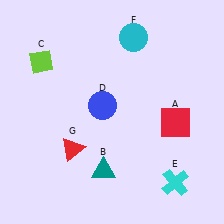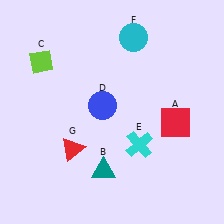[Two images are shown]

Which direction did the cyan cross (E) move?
The cyan cross (E) moved up.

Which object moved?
The cyan cross (E) moved up.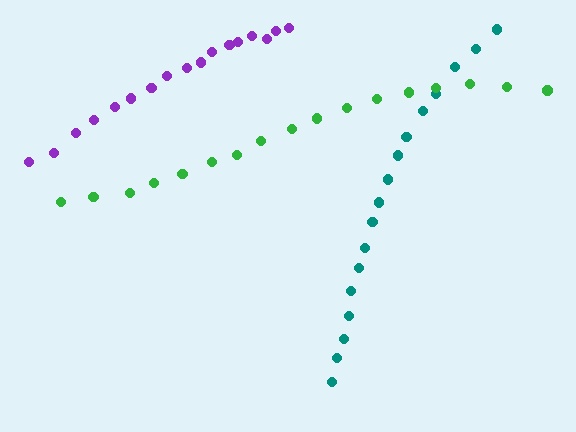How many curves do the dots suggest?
There are 3 distinct paths.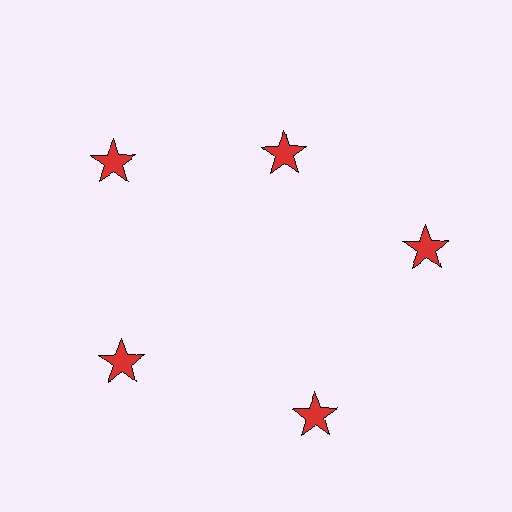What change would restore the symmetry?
The symmetry would be restored by moving it outward, back onto the ring so that all 5 stars sit at equal angles and equal distance from the center.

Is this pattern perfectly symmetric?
No. The 5 red stars are arranged in a ring, but one element near the 1 o'clock position is pulled inward toward the center, breaking the 5-fold rotational symmetry.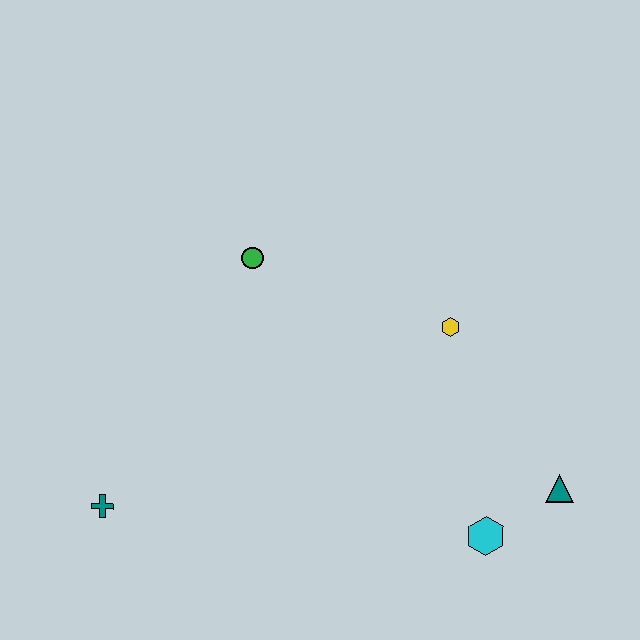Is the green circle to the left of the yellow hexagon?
Yes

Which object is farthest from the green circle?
The teal triangle is farthest from the green circle.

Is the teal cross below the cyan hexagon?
No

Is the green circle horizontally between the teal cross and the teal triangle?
Yes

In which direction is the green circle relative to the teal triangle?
The green circle is to the left of the teal triangle.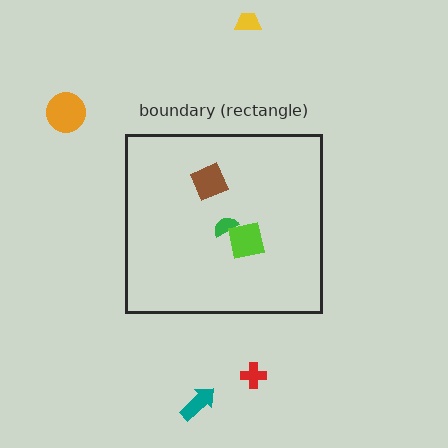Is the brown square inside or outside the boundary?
Inside.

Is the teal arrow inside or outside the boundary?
Outside.